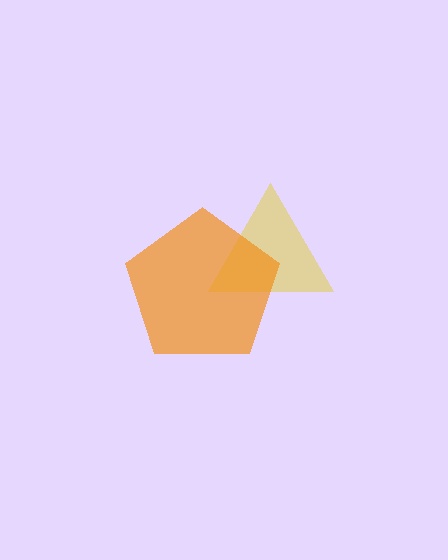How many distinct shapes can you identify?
There are 2 distinct shapes: a yellow triangle, an orange pentagon.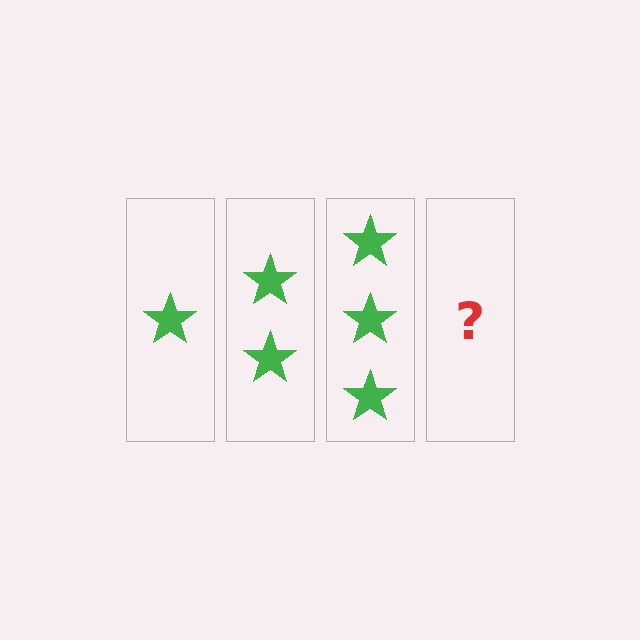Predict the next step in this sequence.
The next step is 4 stars.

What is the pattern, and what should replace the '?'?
The pattern is that each step adds one more star. The '?' should be 4 stars.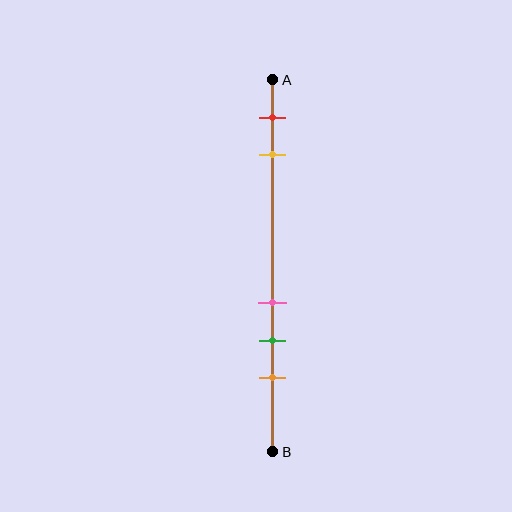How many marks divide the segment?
There are 5 marks dividing the segment.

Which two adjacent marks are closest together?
The pink and green marks are the closest adjacent pair.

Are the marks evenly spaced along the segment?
No, the marks are not evenly spaced.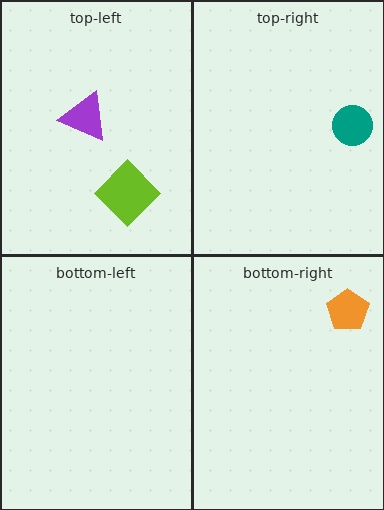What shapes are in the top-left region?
The lime diamond, the purple triangle.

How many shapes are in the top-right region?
1.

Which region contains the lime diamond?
The top-left region.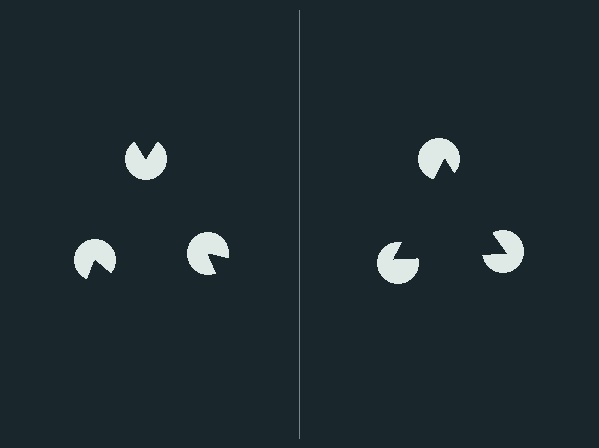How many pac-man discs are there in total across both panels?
6 — 3 on each side.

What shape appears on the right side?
An illusory triangle.